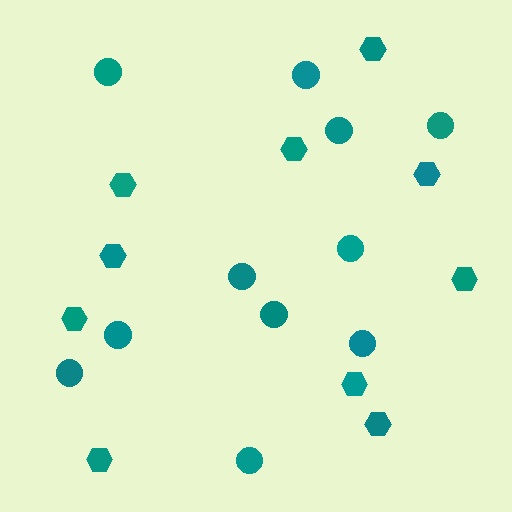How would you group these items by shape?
There are 2 groups: one group of circles (11) and one group of hexagons (10).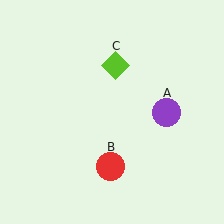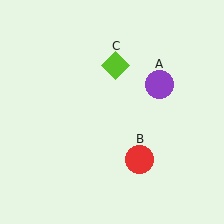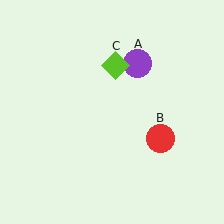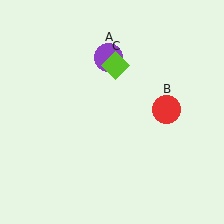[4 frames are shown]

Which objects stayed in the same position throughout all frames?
Lime diamond (object C) remained stationary.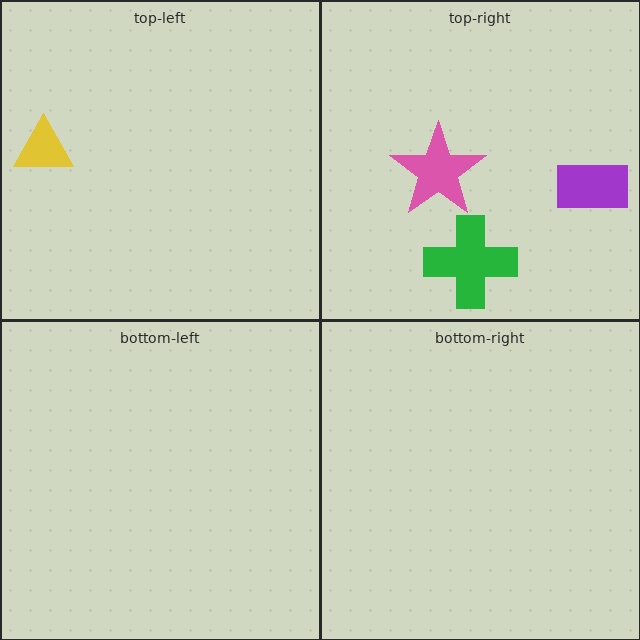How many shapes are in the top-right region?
3.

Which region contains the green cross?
The top-right region.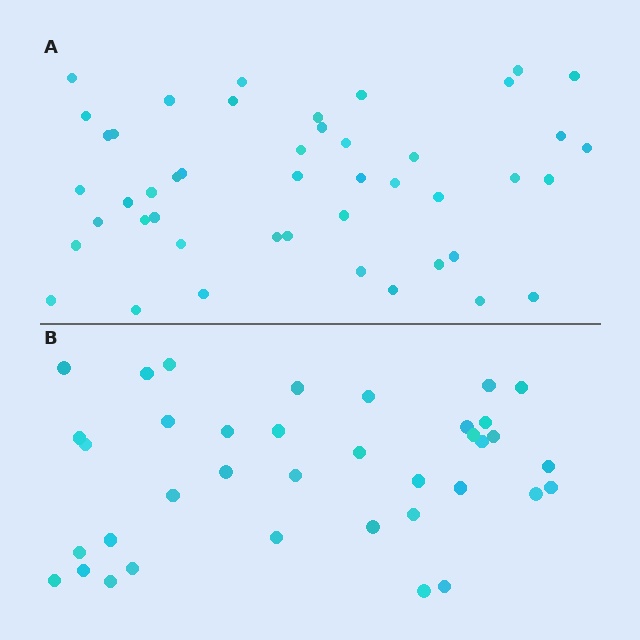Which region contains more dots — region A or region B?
Region A (the top region) has more dots.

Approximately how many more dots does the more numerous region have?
Region A has roughly 8 or so more dots than region B.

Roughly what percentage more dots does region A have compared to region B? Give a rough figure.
About 25% more.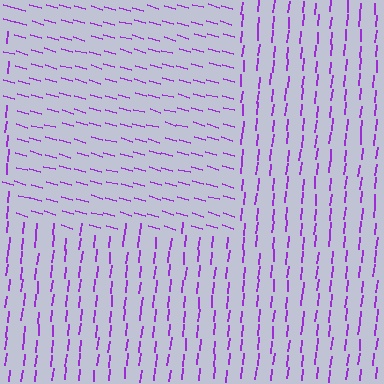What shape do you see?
I see a rectangle.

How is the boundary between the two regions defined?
The boundary is defined purely by a change in line orientation (approximately 80 degrees difference). All lines are the same color and thickness.